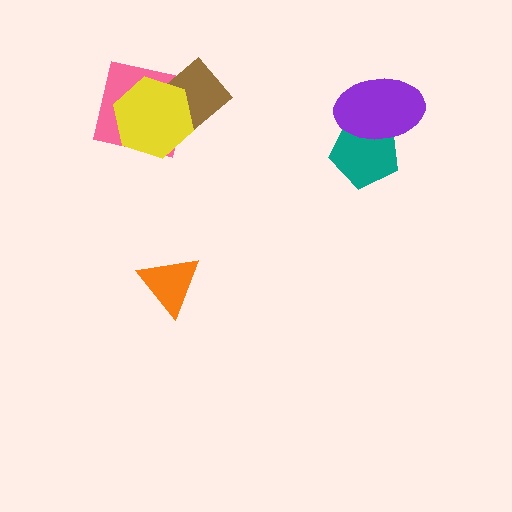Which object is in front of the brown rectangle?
The yellow hexagon is in front of the brown rectangle.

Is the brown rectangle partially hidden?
Yes, it is partially covered by another shape.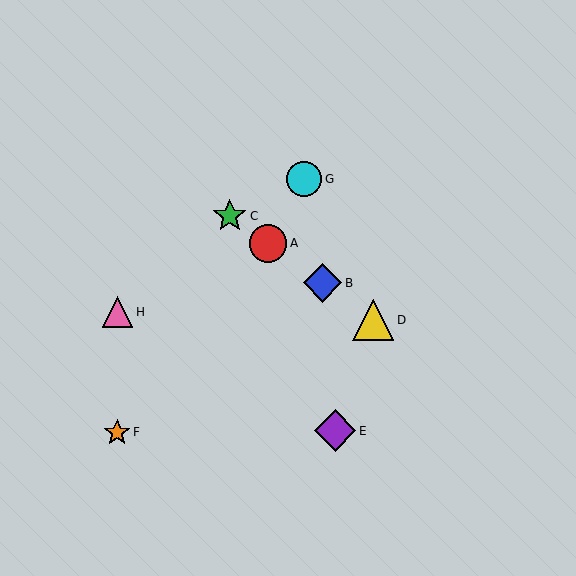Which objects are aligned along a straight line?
Objects A, B, C, D are aligned along a straight line.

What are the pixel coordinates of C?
Object C is at (230, 216).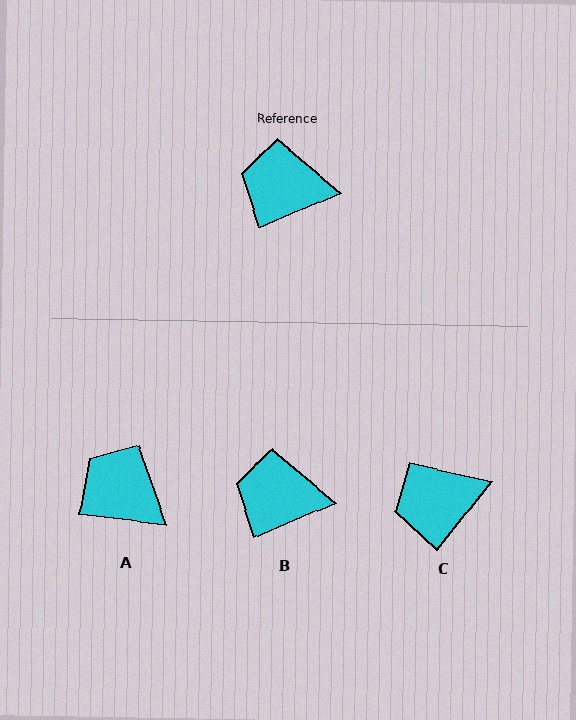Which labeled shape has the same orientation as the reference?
B.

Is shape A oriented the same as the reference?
No, it is off by about 30 degrees.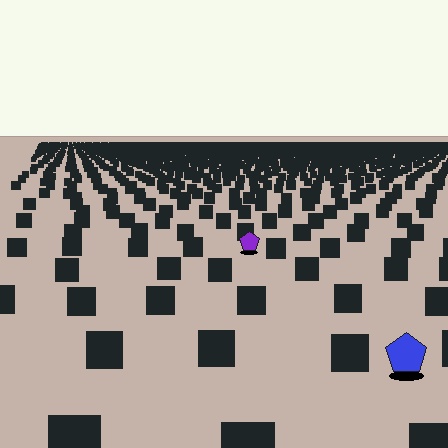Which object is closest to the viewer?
The blue pentagon is closest. The texture marks near it are larger and more spread out.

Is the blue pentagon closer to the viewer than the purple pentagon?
Yes. The blue pentagon is closer — you can tell from the texture gradient: the ground texture is coarser near it.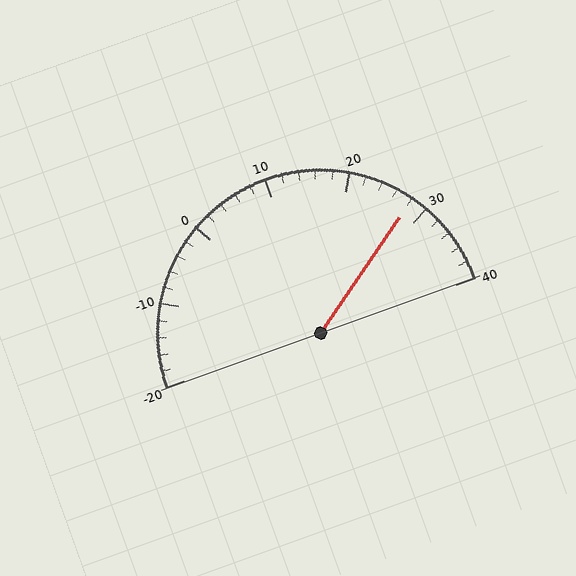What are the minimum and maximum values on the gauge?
The gauge ranges from -20 to 40.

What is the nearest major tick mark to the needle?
The nearest major tick mark is 30.